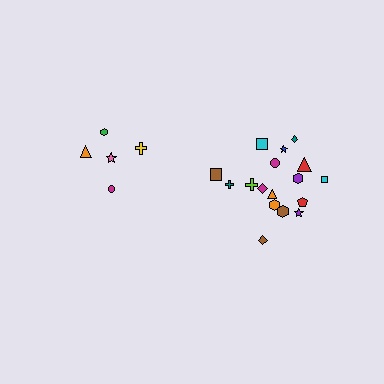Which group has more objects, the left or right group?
The right group.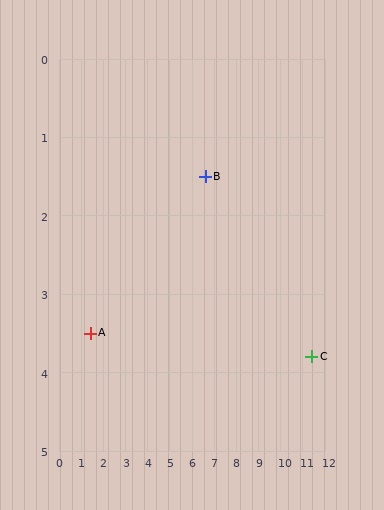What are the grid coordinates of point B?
Point B is at approximately (6.6, 1.5).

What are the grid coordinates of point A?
Point A is at approximately (1.4, 3.5).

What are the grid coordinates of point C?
Point C is at approximately (11.4, 3.8).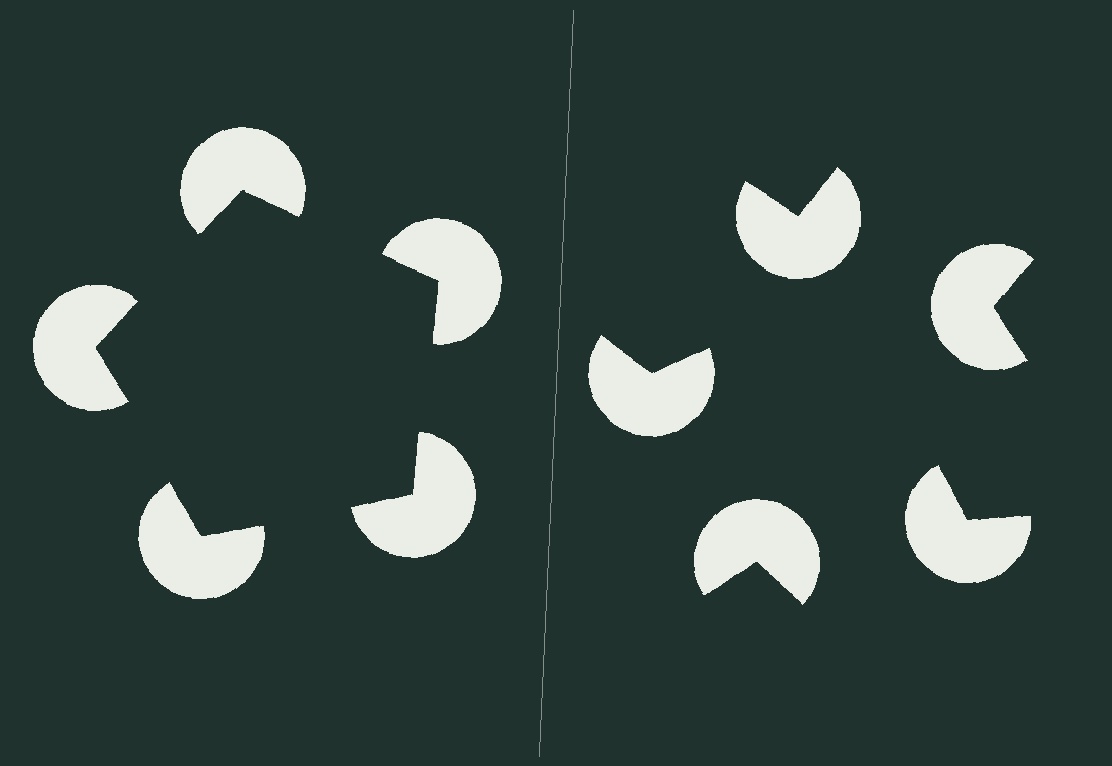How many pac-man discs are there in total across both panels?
10 — 5 on each side.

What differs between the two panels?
The pac-man discs are positioned identically on both sides; only the wedge orientations differ. On the left they align to a pentagon; on the right they are misaligned.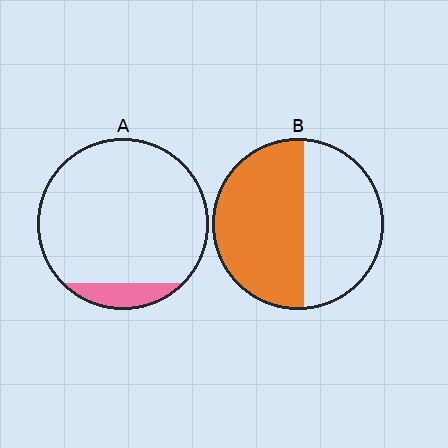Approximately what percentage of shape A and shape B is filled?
A is approximately 10% and B is approximately 55%.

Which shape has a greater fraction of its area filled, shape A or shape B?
Shape B.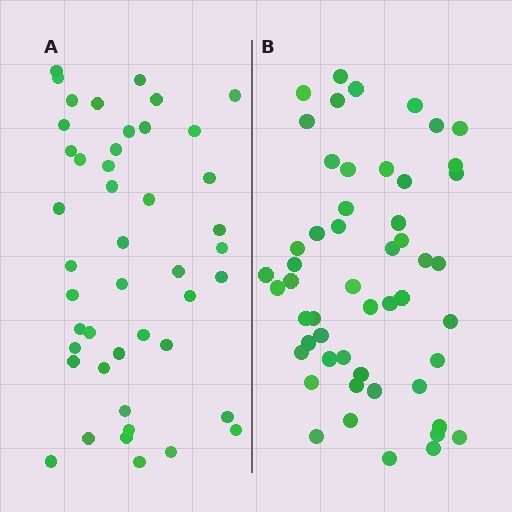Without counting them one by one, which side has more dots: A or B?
Region B (the right region) has more dots.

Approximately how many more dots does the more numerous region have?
Region B has roughly 8 or so more dots than region A.